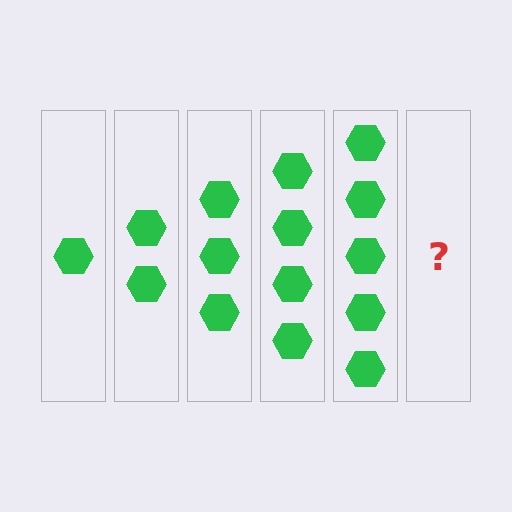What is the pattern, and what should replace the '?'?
The pattern is that each step adds one more hexagon. The '?' should be 6 hexagons.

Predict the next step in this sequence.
The next step is 6 hexagons.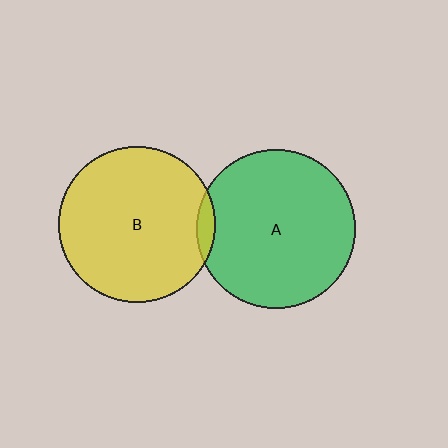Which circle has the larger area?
Circle A (green).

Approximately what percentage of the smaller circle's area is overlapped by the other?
Approximately 5%.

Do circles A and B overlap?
Yes.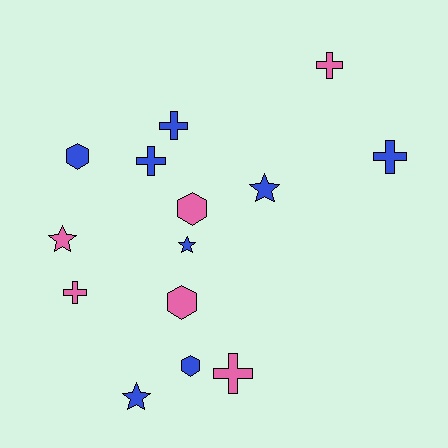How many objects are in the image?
There are 14 objects.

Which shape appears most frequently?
Cross, with 6 objects.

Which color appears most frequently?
Blue, with 8 objects.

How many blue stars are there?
There are 3 blue stars.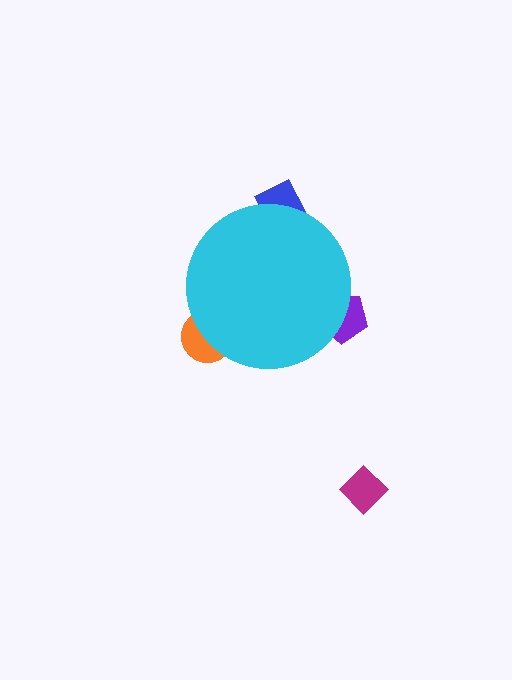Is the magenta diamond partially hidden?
No, the magenta diamond is fully visible.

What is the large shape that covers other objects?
A cyan circle.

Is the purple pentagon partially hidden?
Yes, the purple pentagon is partially hidden behind the cyan circle.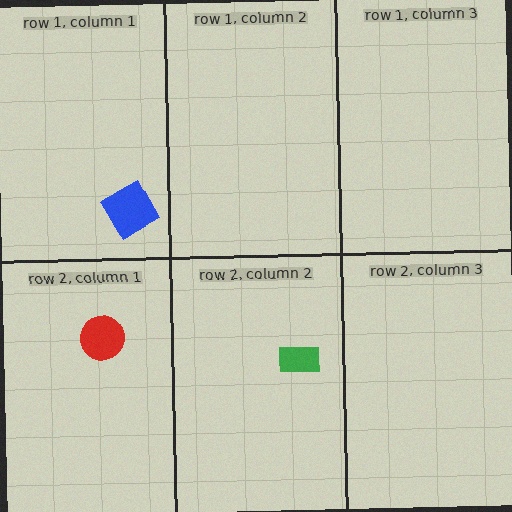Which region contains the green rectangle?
The row 2, column 2 region.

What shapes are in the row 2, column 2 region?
The green rectangle.